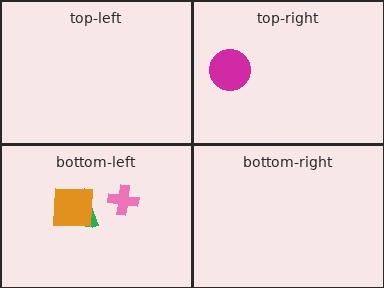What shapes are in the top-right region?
The magenta circle.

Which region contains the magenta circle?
The top-right region.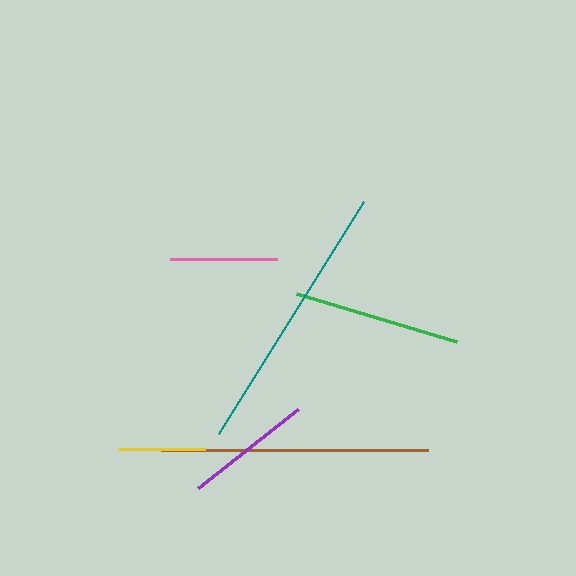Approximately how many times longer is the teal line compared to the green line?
The teal line is approximately 1.6 times the length of the green line.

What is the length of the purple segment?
The purple segment is approximately 128 pixels long.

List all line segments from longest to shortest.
From longest to shortest: teal, brown, green, purple, pink, yellow.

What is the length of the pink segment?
The pink segment is approximately 108 pixels long.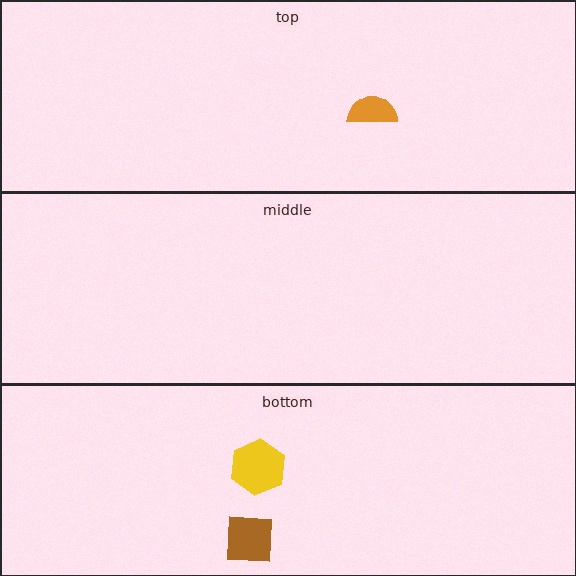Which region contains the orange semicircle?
The top region.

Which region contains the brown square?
The bottom region.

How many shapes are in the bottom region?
2.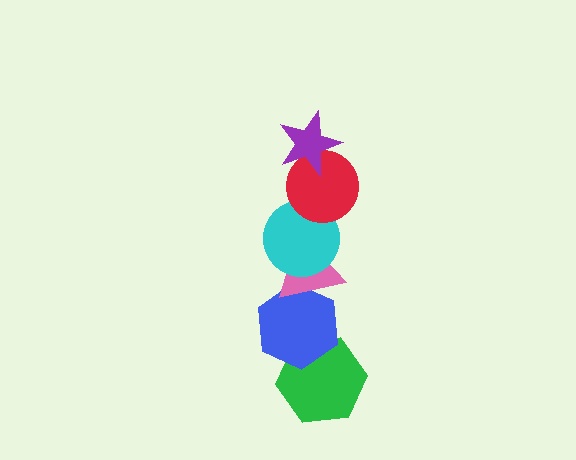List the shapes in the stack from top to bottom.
From top to bottom: the purple star, the red circle, the cyan circle, the pink triangle, the blue hexagon, the green hexagon.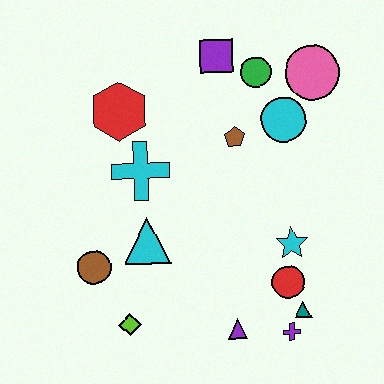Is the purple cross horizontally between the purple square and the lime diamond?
No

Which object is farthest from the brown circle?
The pink circle is farthest from the brown circle.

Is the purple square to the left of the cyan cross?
No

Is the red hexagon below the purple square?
Yes